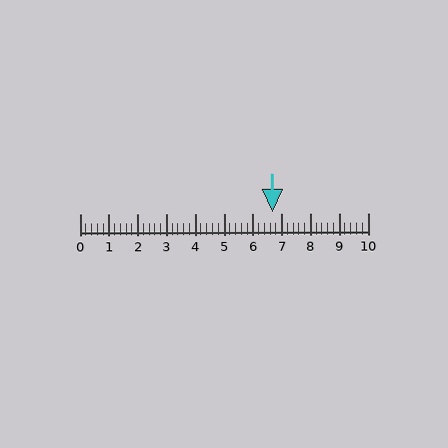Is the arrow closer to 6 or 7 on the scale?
The arrow is closer to 7.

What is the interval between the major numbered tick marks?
The major tick marks are spaced 1 units apart.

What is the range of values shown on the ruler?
The ruler shows values from 0 to 10.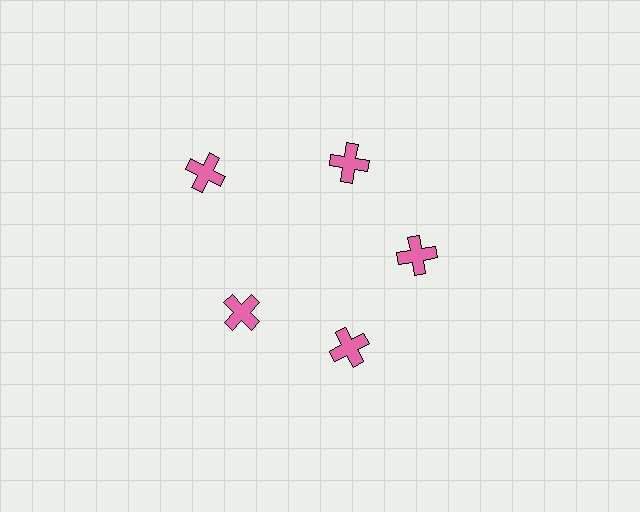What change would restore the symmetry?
The symmetry would be restored by moving it inward, back onto the ring so that all 5 crosses sit at equal angles and equal distance from the center.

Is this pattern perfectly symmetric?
No. The 5 pink crosses are arranged in a ring, but one element near the 10 o'clock position is pushed outward from the center, breaking the 5-fold rotational symmetry.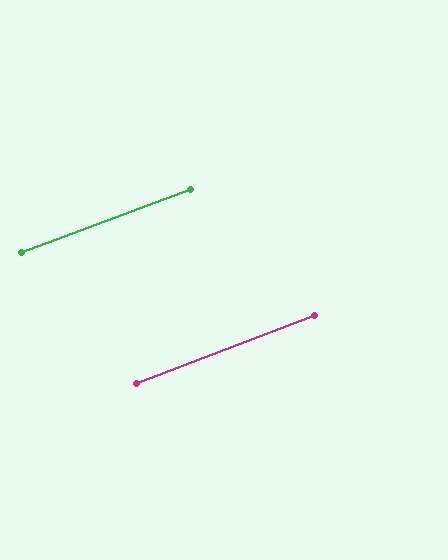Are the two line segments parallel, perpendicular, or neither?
Parallel — their directions differ by only 0.7°.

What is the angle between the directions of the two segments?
Approximately 1 degree.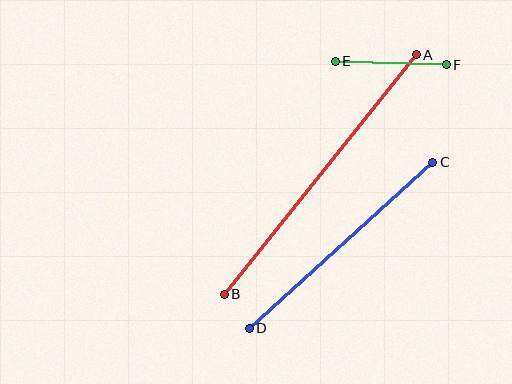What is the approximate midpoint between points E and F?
The midpoint is at approximately (391, 63) pixels.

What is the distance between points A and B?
The distance is approximately 307 pixels.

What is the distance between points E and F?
The distance is approximately 111 pixels.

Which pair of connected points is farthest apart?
Points A and B are farthest apart.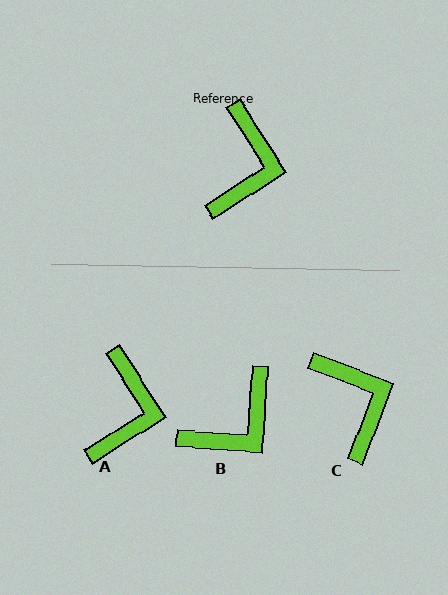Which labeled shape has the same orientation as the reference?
A.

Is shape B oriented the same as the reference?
No, it is off by about 36 degrees.